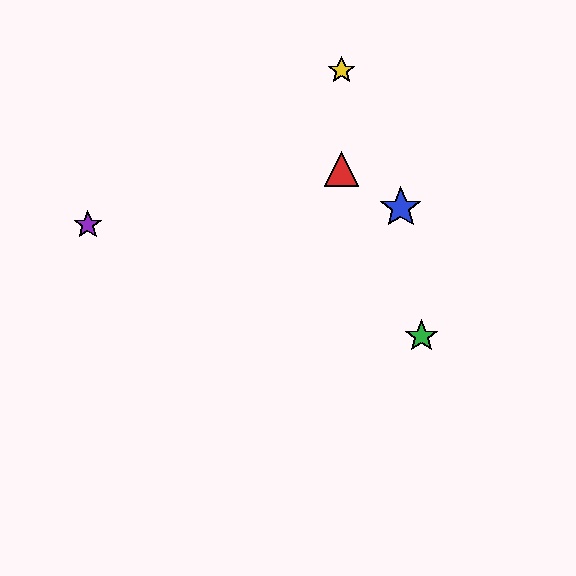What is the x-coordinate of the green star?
The green star is at x≈421.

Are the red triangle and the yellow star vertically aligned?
Yes, both are at x≈341.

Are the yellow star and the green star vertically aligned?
No, the yellow star is at x≈341 and the green star is at x≈421.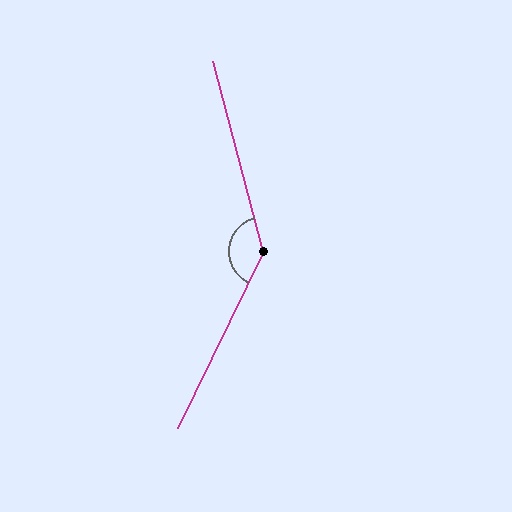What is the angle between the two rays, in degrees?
Approximately 139 degrees.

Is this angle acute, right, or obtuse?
It is obtuse.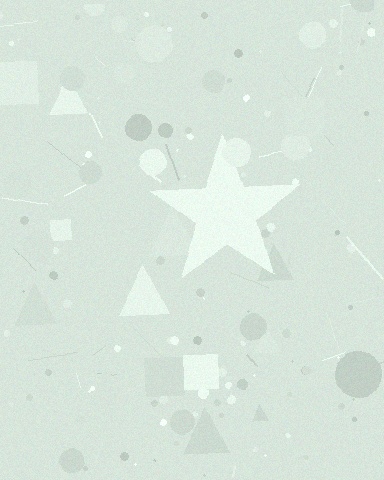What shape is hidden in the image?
A star is hidden in the image.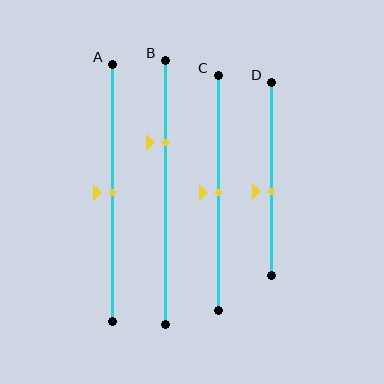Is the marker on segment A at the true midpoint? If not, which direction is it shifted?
Yes, the marker on segment A is at the true midpoint.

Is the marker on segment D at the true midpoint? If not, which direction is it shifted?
No, the marker on segment D is shifted downward by about 7% of the segment length.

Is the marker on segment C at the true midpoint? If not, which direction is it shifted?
Yes, the marker on segment C is at the true midpoint.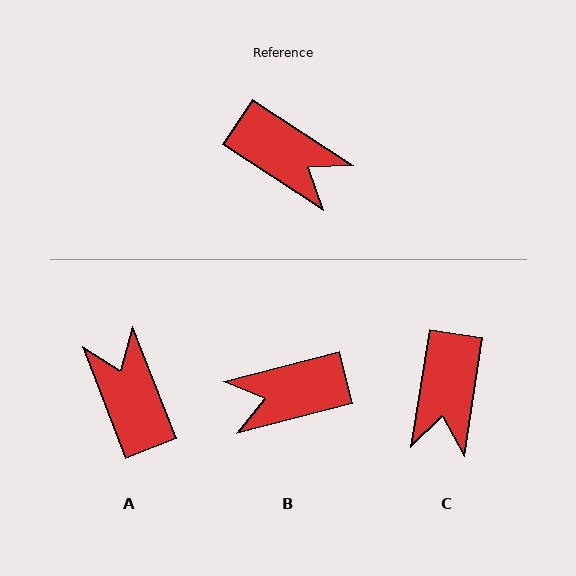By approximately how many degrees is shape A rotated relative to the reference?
Approximately 145 degrees counter-clockwise.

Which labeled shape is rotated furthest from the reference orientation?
A, about 145 degrees away.